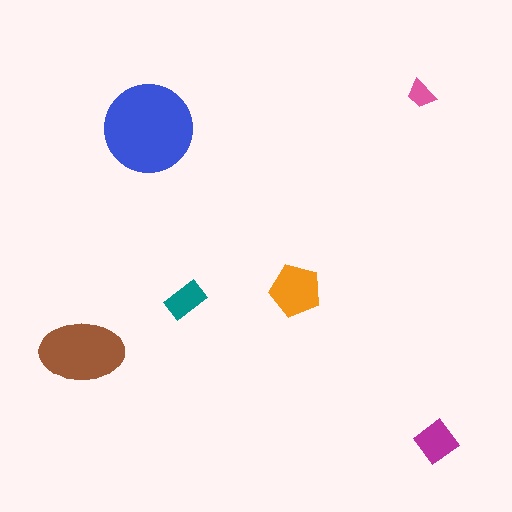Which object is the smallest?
The pink trapezoid.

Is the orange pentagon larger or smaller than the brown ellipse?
Smaller.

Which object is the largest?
The blue circle.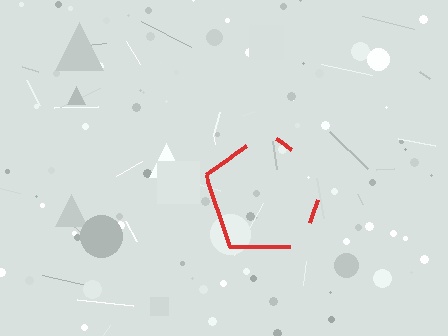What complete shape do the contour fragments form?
The contour fragments form a pentagon.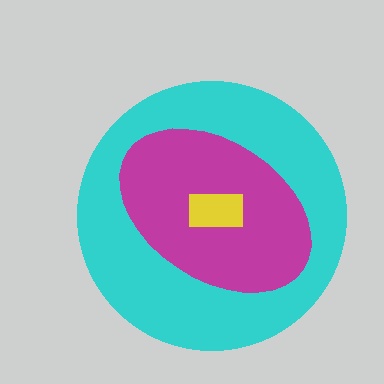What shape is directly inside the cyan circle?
The magenta ellipse.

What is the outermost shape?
The cyan circle.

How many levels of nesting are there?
3.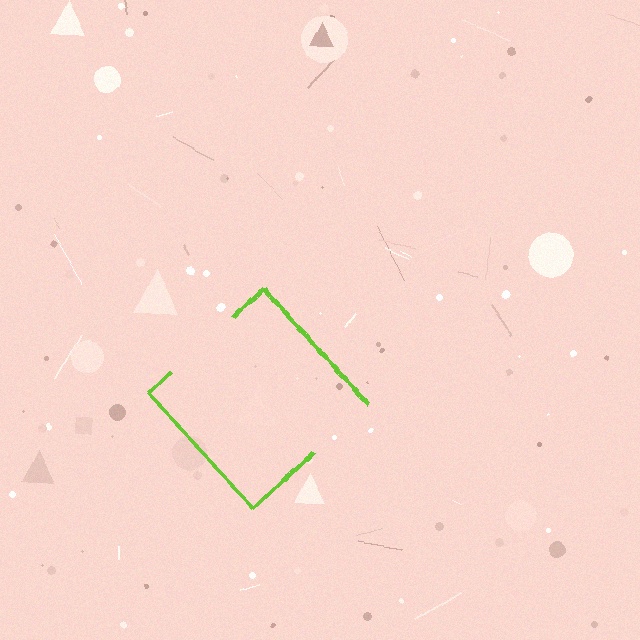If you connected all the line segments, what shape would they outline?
They would outline a diamond.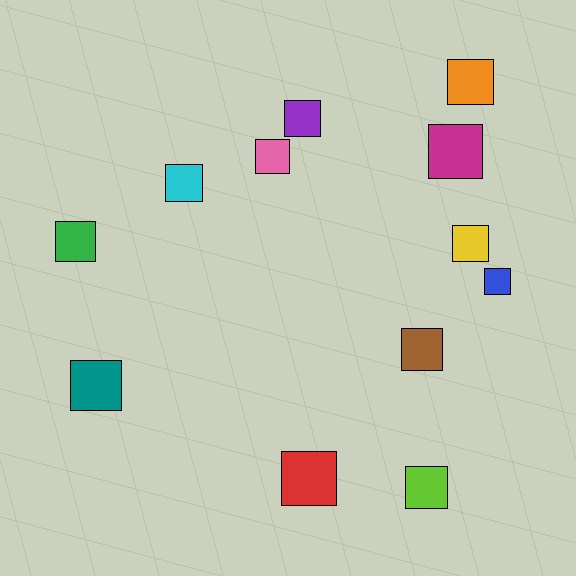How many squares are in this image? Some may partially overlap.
There are 12 squares.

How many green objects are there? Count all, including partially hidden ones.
There is 1 green object.